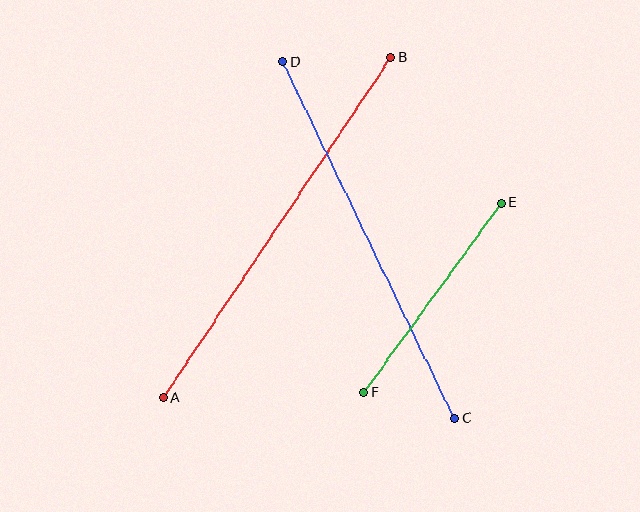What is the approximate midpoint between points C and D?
The midpoint is at approximately (369, 240) pixels.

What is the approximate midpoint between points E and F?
The midpoint is at approximately (433, 298) pixels.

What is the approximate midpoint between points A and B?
The midpoint is at approximately (277, 227) pixels.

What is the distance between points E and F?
The distance is approximately 234 pixels.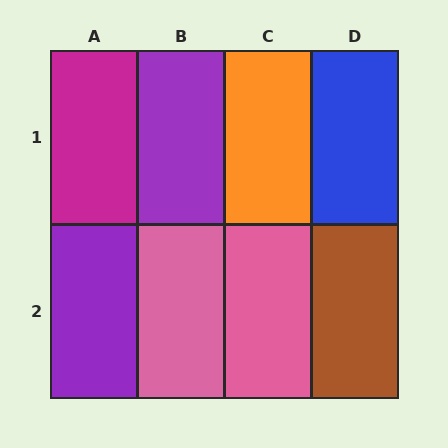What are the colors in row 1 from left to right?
Magenta, purple, orange, blue.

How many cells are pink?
2 cells are pink.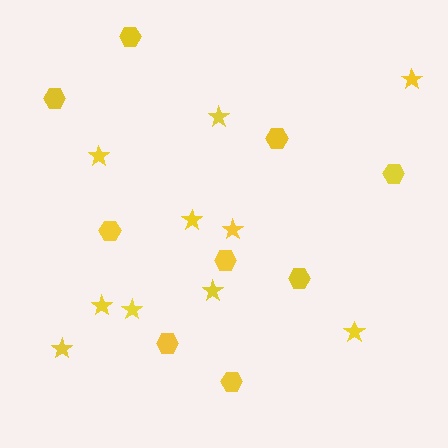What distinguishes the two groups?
There are 2 groups: one group of stars (10) and one group of hexagons (9).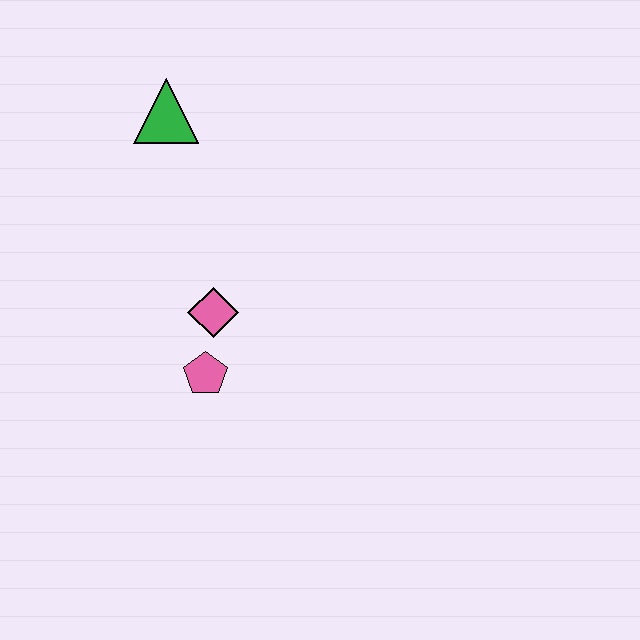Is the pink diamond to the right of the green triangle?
Yes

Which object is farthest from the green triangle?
The pink pentagon is farthest from the green triangle.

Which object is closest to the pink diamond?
The pink pentagon is closest to the pink diamond.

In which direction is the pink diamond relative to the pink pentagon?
The pink diamond is above the pink pentagon.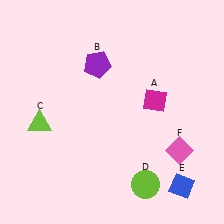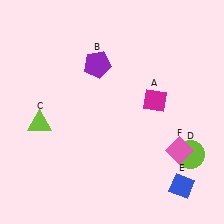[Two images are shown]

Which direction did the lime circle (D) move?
The lime circle (D) moved right.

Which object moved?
The lime circle (D) moved right.